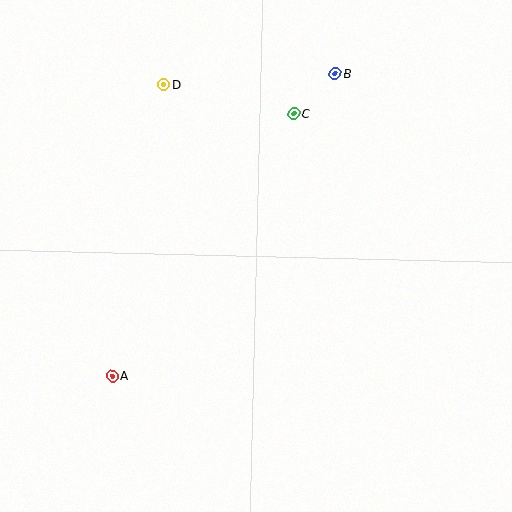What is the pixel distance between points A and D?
The distance between A and D is 296 pixels.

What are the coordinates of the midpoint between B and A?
The midpoint between B and A is at (224, 225).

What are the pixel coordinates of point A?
Point A is at (112, 376).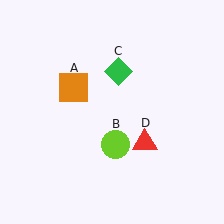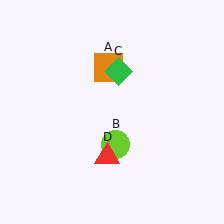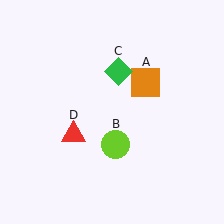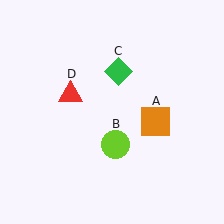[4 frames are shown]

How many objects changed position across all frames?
2 objects changed position: orange square (object A), red triangle (object D).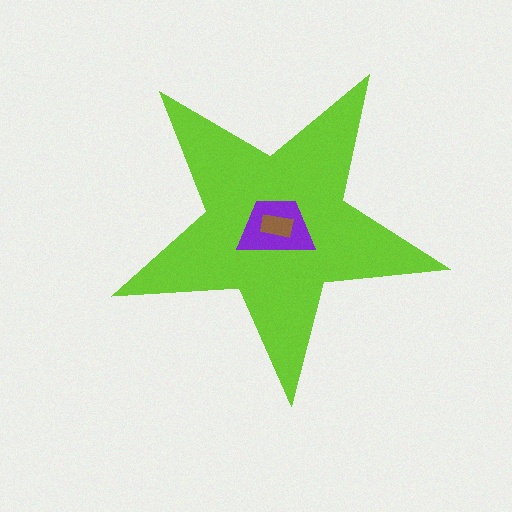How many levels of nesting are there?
3.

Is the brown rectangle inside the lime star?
Yes.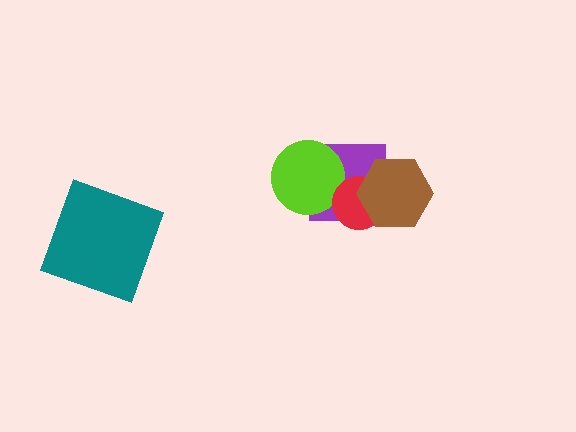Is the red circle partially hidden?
Yes, it is partially covered by another shape.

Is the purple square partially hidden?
Yes, it is partially covered by another shape.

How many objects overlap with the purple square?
3 objects overlap with the purple square.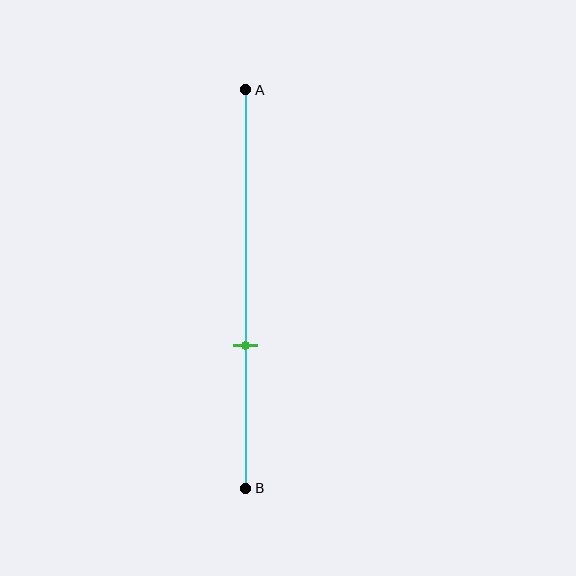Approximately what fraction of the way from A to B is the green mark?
The green mark is approximately 65% of the way from A to B.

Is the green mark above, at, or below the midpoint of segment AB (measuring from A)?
The green mark is below the midpoint of segment AB.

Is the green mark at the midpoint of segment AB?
No, the mark is at about 65% from A, not at the 50% midpoint.